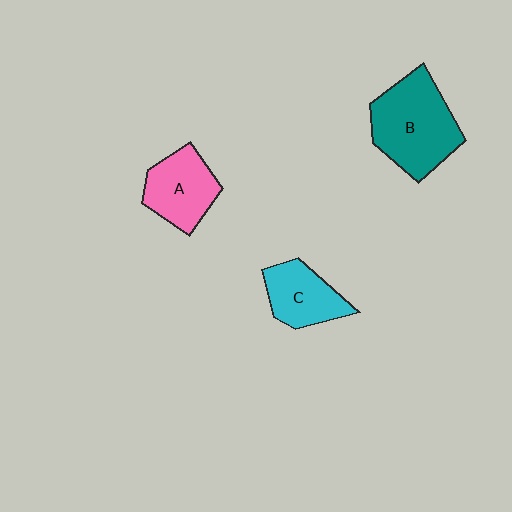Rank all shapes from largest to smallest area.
From largest to smallest: B (teal), A (pink), C (cyan).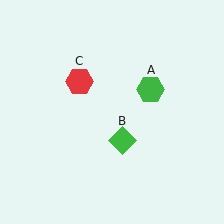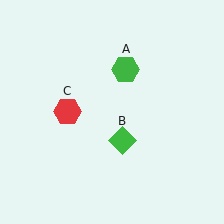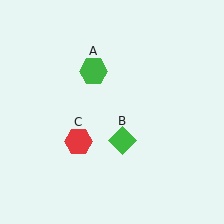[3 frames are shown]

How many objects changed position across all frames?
2 objects changed position: green hexagon (object A), red hexagon (object C).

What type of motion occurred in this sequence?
The green hexagon (object A), red hexagon (object C) rotated counterclockwise around the center of the scene.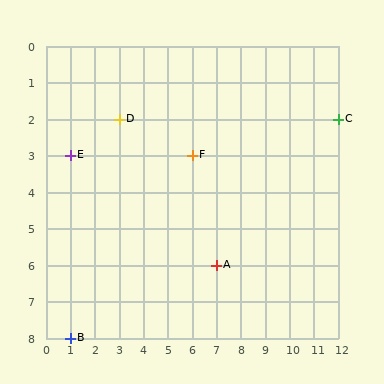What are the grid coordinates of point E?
Point E is at grid coordinates (1, 3).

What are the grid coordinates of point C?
Point C is at grid coordinates (12, 2).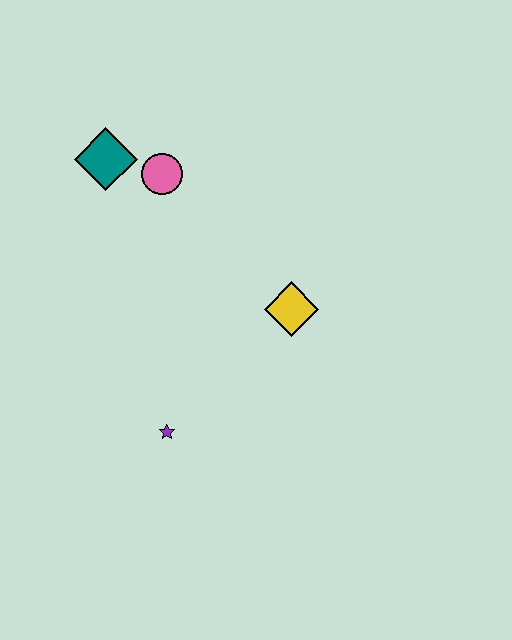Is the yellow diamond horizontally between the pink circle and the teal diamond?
No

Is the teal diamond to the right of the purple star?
No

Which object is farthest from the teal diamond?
The purple star is farthest from the teal diamond.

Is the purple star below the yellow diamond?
Yes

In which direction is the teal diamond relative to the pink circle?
The teal diamond is to the left of the pink circle.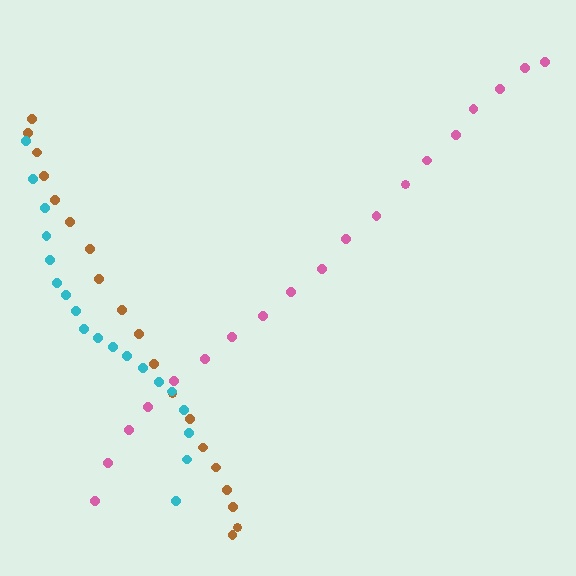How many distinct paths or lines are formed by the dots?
There are 3 distinct paths.